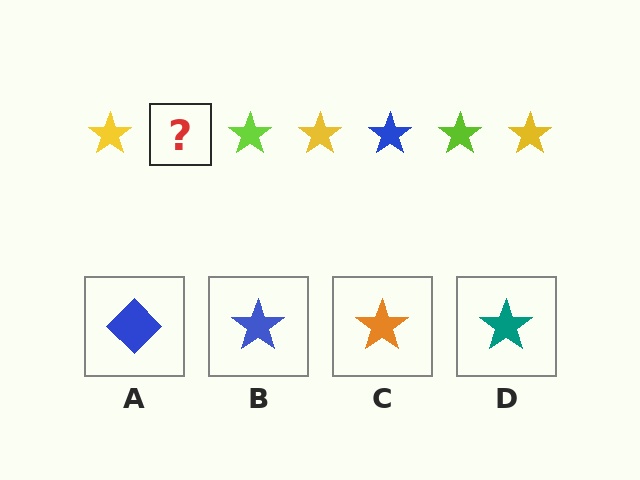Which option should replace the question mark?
Option B.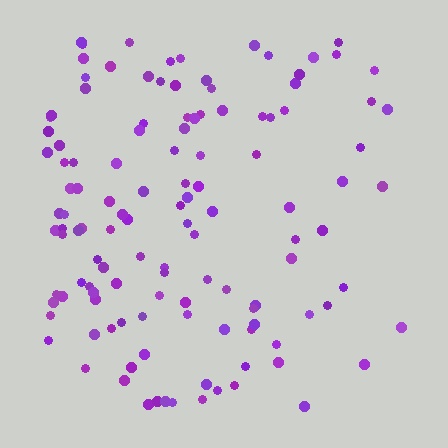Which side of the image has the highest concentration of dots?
The left.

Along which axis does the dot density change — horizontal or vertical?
Horizontal.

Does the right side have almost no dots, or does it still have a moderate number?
Still a moderate number, just noticeably fewer than the left.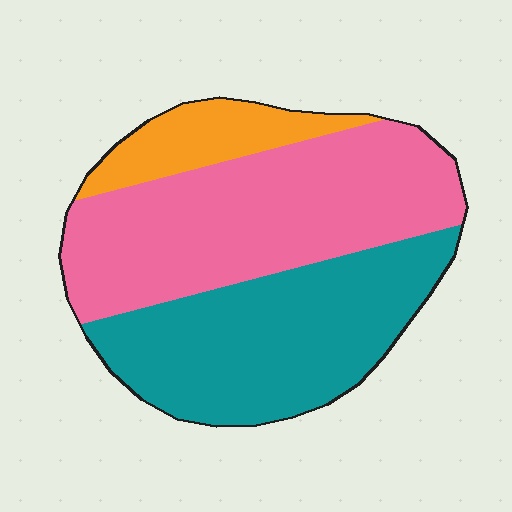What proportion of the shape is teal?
Teal takes up between a third and a half of the shape.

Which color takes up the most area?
Pink, at roughly 45%.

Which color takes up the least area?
Orange, at roughly 15%.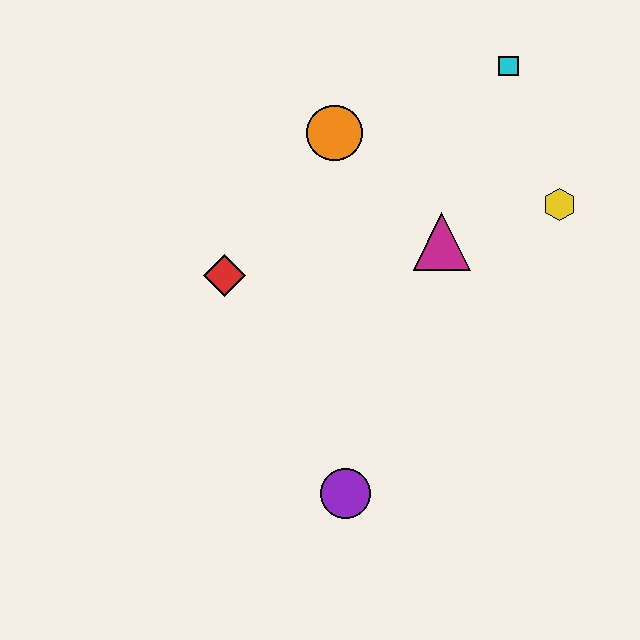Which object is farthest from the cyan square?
The purple circle is farthest from the cyan square.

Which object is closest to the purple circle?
The red diamond is closest to the purple circle.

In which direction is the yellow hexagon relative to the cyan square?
The yellow hexagon is below the cyan square.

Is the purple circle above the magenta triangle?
No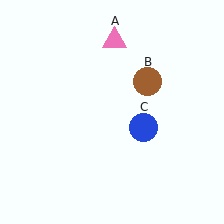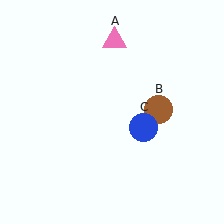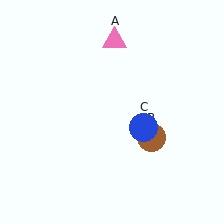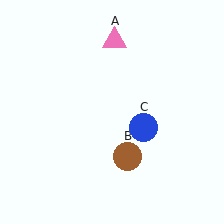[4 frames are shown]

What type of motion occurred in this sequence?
The brown circle (object B) rotated clockwise around the center of the scene.